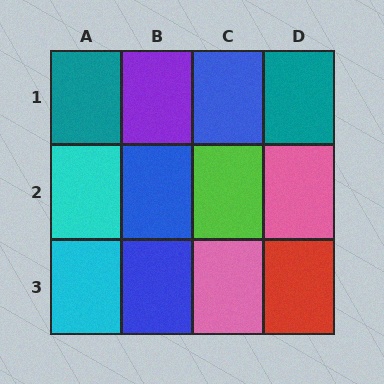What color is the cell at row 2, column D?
Pink.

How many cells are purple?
1 cell is purple.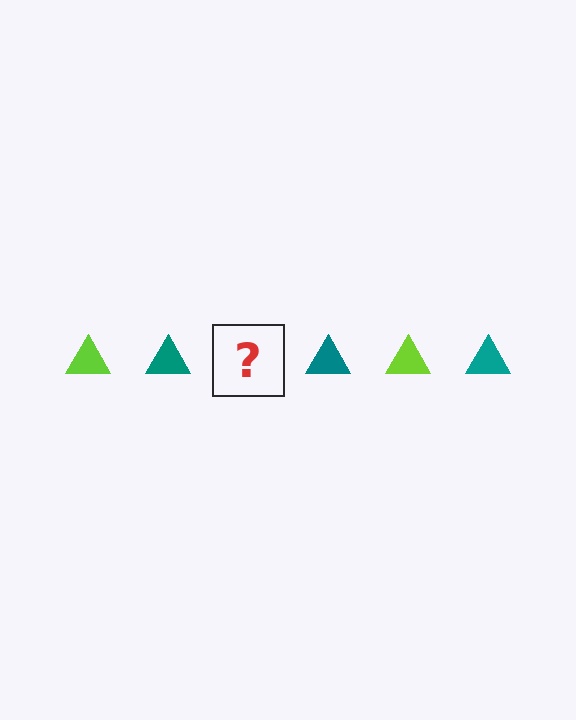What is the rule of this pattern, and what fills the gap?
The rule is that the pattern cycles through lime, teal triangles. The gap should be filled with a lime triangle.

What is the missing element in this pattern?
The missing element is a lime triangle.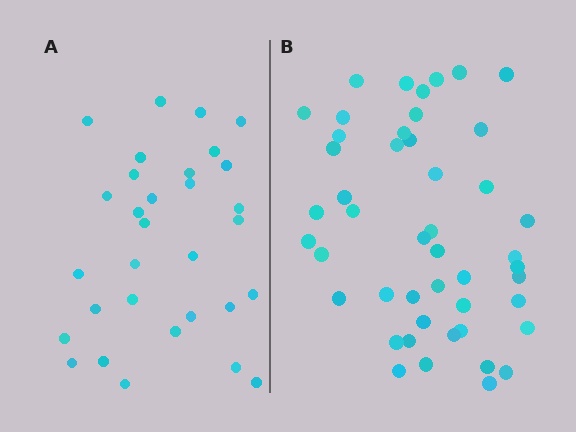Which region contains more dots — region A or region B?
Region B (the right region) has more dots.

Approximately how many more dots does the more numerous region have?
Region B has approximately 15 more dots than region A.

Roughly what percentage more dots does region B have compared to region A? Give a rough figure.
About 50% more.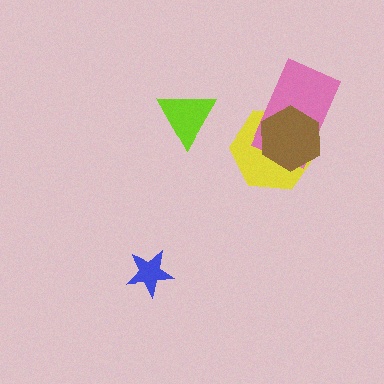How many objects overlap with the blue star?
0 objects overlap with the blue star.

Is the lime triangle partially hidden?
No, no other shape covers it.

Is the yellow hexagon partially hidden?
Yes, it is partially covered by another shape.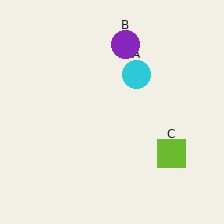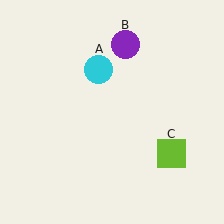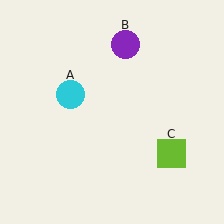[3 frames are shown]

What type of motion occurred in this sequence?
The cyan circle (object A) rotated counterclockwise around the center of the scene.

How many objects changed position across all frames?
1 object changed position: cyan circle (object A).